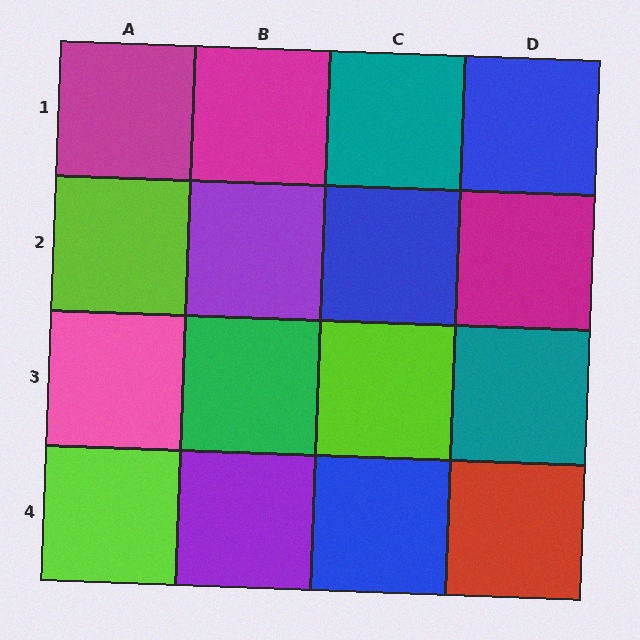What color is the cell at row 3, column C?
Lime.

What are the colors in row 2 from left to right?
Lime, purple, blue, magenta.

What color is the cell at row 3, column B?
Green.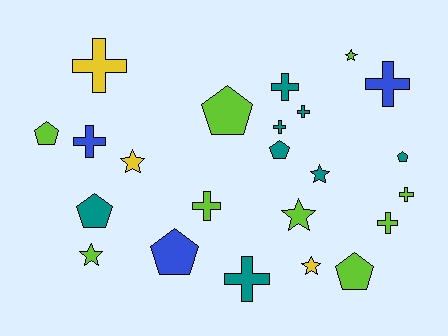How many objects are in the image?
There are 23 objects.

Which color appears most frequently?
Lime, with 9 objects.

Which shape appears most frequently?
Cross, with 10 objects.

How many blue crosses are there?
There are 2 blue crosses.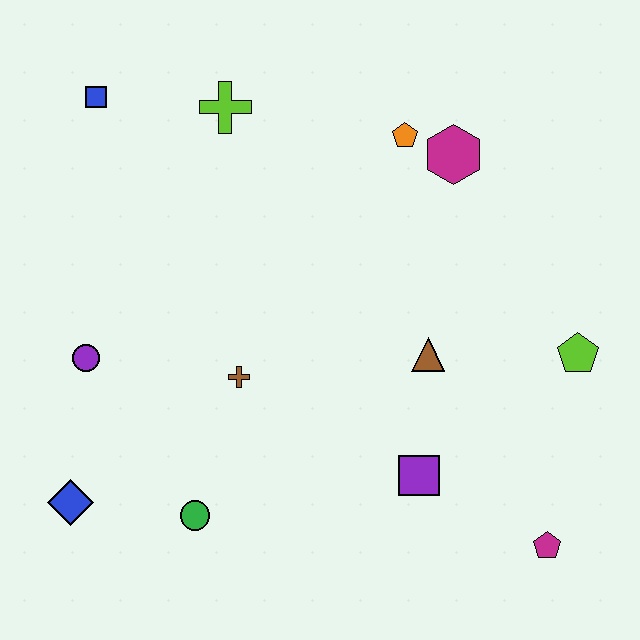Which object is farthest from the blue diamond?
The lime pentagon is farthest from the blue diamond.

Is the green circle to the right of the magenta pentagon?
No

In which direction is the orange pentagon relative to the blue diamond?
The orange pentagon is above the blue diamond.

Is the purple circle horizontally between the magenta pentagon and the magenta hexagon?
No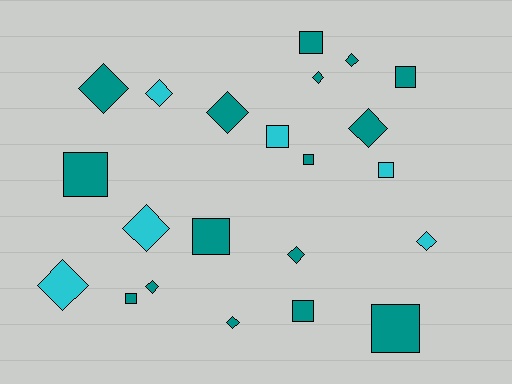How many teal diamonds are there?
There are 8 teal diamonds.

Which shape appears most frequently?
Diamond, with 12 objects.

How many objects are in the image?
There are 22 objects.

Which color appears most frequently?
Teal, with 16 objects.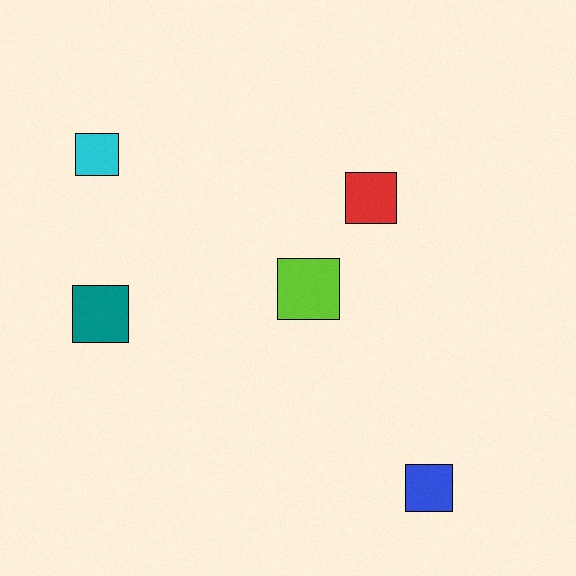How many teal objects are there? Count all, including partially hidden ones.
There is 1 teal object.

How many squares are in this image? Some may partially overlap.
There are 5 squares.